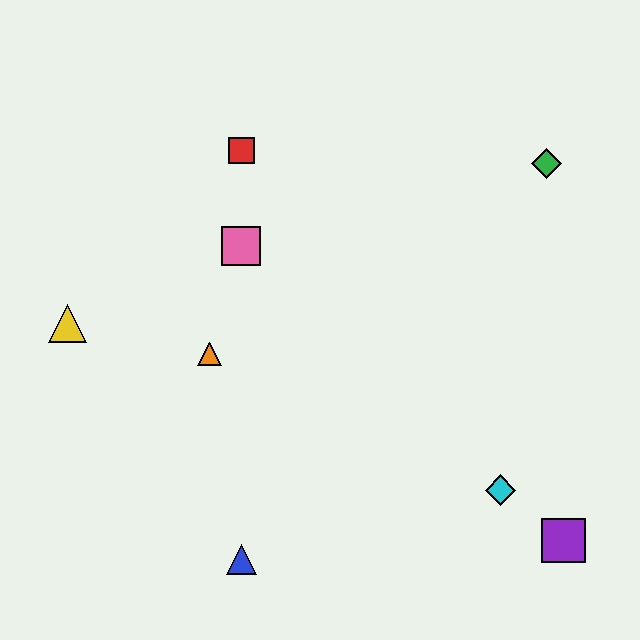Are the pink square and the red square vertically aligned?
Yes, both are at x≈241.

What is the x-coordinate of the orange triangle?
The orange triangle is at x≈209.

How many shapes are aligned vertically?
3 shapes (the red square, the blue triangle, the pink square) are aligned vertically.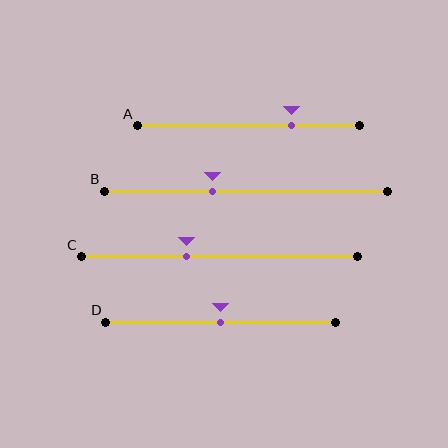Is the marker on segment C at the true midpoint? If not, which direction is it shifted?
No, the marker on segment C is shifted to the left by about 12% of the segment length.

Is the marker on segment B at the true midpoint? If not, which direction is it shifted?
No, the marker on segment B is shifted to the left by about 12% of the segment length.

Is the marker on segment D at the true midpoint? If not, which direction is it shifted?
Yes, the marker on segment D is at the true midpoint.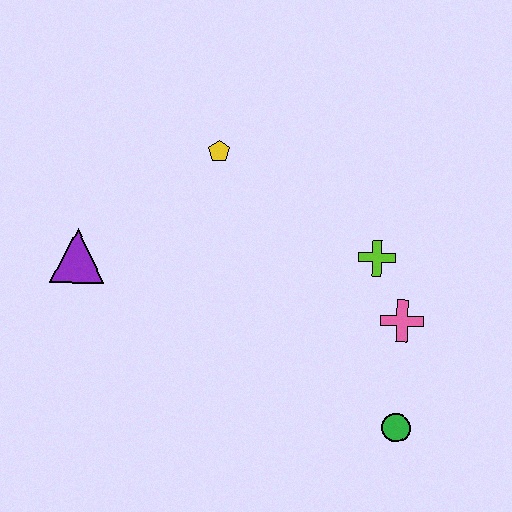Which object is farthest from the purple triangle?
The green circle is farthest from the purple triangle.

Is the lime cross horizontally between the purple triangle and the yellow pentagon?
No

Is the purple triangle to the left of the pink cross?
Yes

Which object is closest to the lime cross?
The pink cross is closest to the lime cross.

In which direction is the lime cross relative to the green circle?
The lime cross is above the green circle.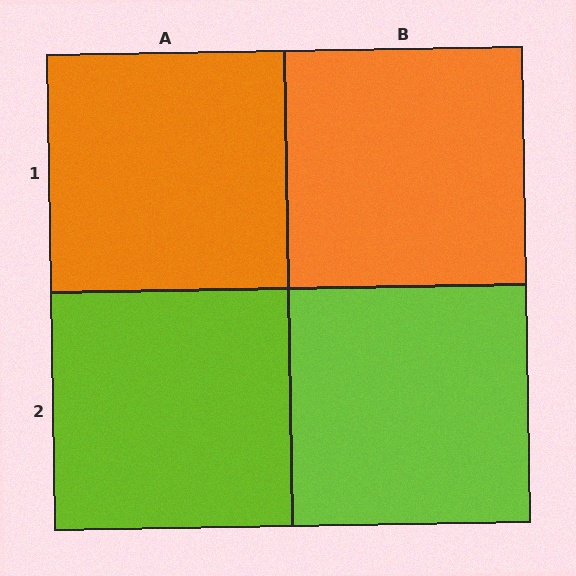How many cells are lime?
2 cells are lime.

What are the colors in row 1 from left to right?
Orange, orange.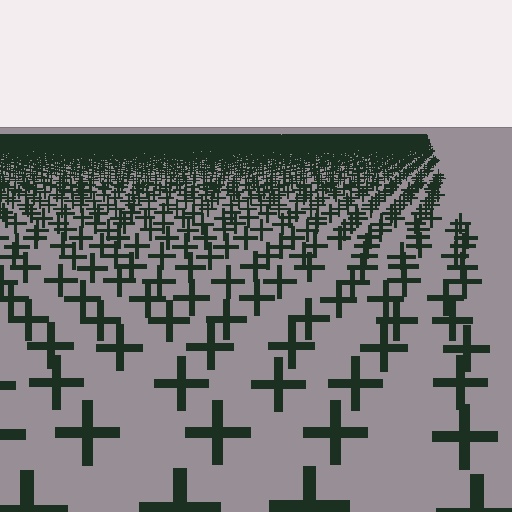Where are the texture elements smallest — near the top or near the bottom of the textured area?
Near the top.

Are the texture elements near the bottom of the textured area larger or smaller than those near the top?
Larger. Near the bottom, elements are closer to the viewer and appear at a bigger on-screen size.